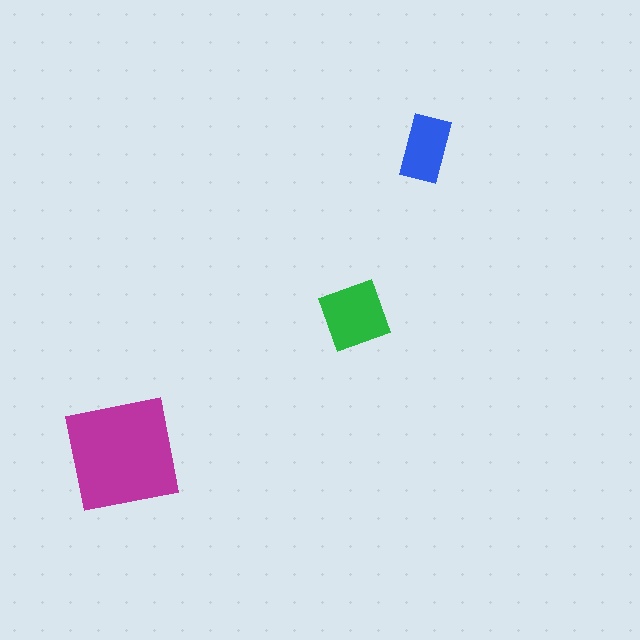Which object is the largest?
The magenta square.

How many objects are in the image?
There are 3 objects in the image.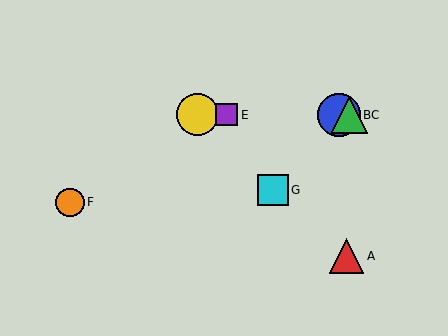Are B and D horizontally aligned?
Yes, both are at y≈115.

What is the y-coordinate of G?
Object G is at y≈190.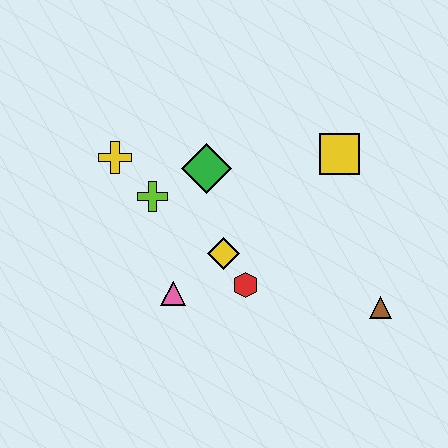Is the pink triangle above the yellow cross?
No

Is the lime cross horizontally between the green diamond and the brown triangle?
No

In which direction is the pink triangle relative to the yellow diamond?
The pink triangle is to the left of the yellow diamond.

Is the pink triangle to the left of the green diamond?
Yes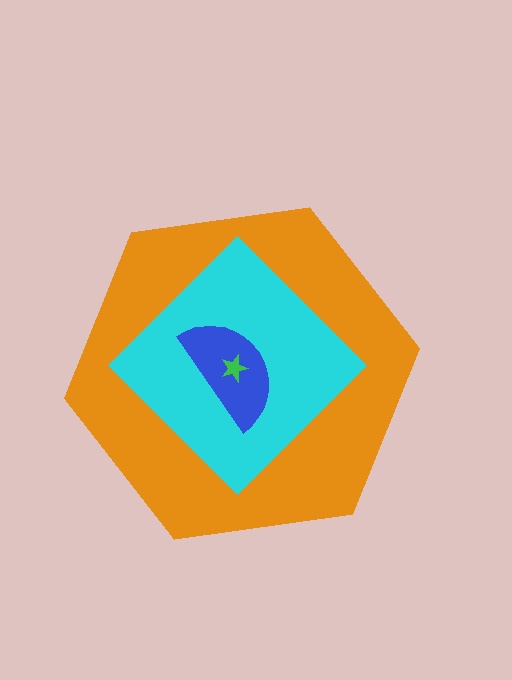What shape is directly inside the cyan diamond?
The blue semicircle.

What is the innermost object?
The green star.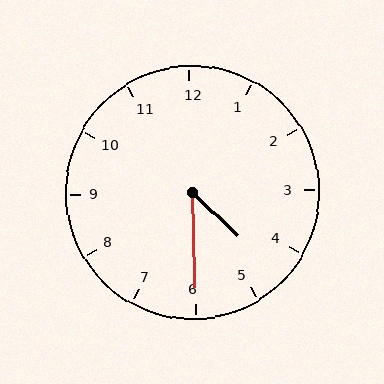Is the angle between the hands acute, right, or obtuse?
It is acute.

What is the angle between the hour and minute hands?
Approximately 45 degrees.